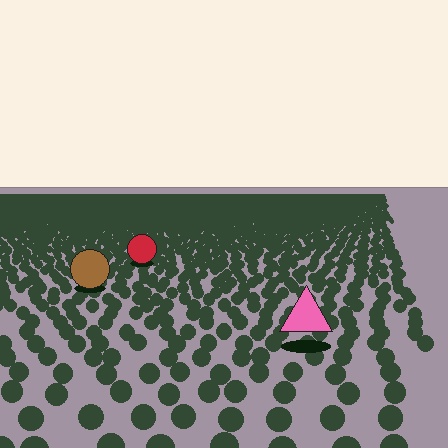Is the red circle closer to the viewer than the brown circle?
No. The brown circle is closer — you can tell from the texture gradient: the ground texture is coarser near it.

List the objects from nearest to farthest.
From nearest to farthest: the pink triangle, the brown circle, the red circle.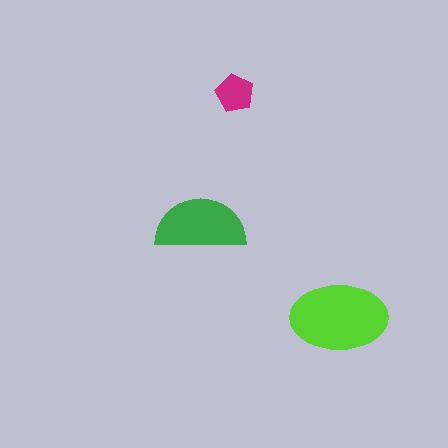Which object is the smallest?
The magenta pentagon.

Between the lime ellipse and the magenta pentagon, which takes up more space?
The lime ellipse.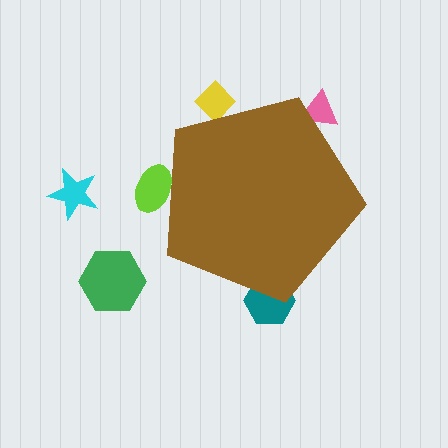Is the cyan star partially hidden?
No, the cyan star is fully visible.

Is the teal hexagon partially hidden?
Yes, the teal hexagon is partially hidden behind the brown pentagon.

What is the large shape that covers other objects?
A brown pentagon.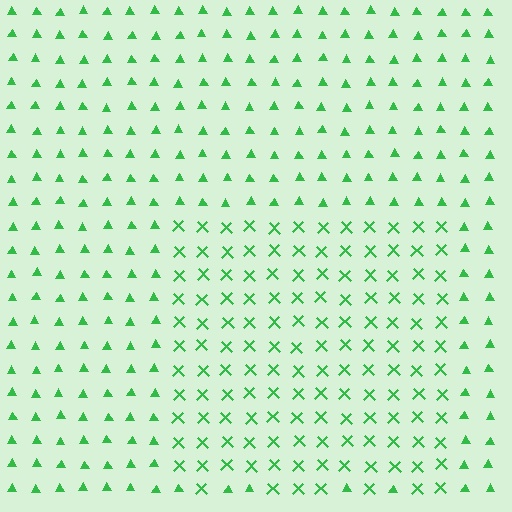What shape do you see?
I see a rectangle.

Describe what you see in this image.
The image is filled with small green elements arranged in a uniform grid. A rectangle-shaped region contains X marks, while the surrounding area contains triangles. The boundary is defined purely by the change in element shape.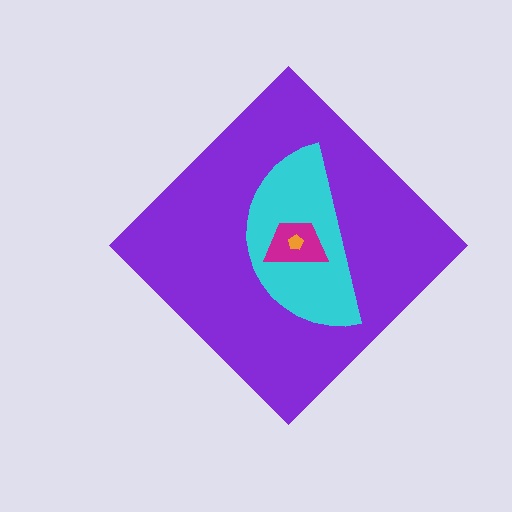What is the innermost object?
The orange pentagon.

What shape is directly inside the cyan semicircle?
The magenta trapezoid.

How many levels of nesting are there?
4.